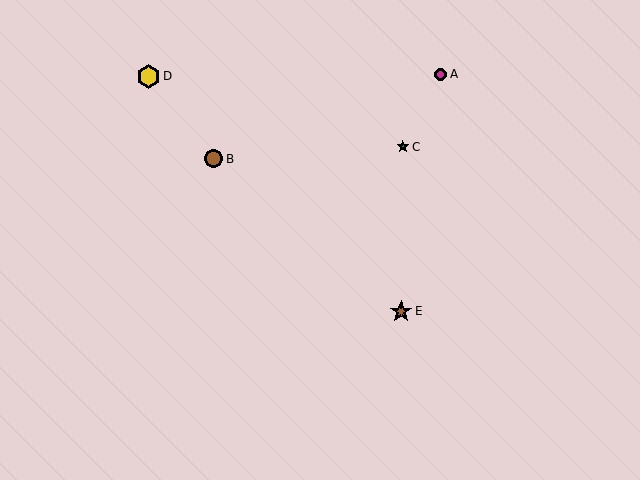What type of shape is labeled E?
Shape E is a brown star.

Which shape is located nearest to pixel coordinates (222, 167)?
The brown circle (labeled B) at (213, 159) is nearest to that location.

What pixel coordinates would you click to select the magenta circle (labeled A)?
Click at (440, 74) to select the magenta circle A.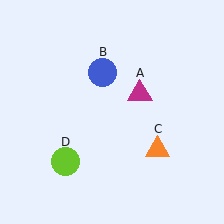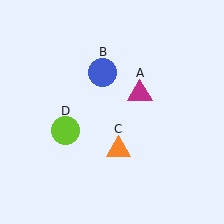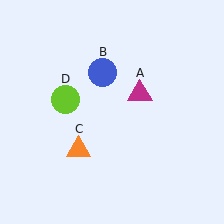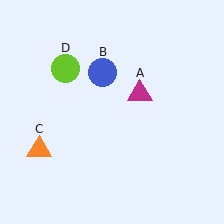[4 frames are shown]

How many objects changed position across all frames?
2 objects changed position: orange triangle (object C), lime circle (object D).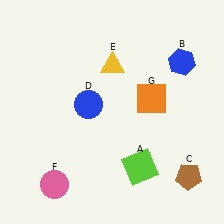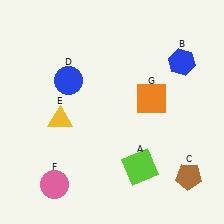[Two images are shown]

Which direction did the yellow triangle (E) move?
The yellow triangle (E) moved down.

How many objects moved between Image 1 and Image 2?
2 objects moved between the two images.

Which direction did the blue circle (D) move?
The blue circle (D) moved up.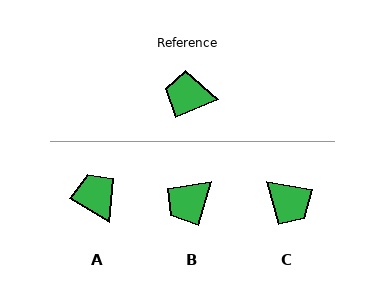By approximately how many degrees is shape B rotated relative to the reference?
Approximately 51 degrees counter-clockwise.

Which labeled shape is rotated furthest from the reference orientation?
C, about 147 degrees away.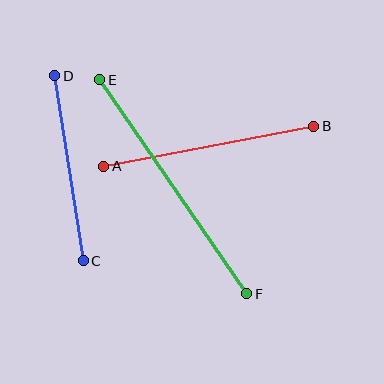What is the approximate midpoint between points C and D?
The midpoint is at approximately (69, 168) pixels.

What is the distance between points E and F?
The distance is approximately 260 pixels.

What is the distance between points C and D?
The distance is approximately 187 pixels.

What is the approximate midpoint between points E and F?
The midpoint is at approximately (173, 187) pixels.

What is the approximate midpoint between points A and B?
The midpoint is at approximately (209, 146) pixels.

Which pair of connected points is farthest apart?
Points E and F are farthest apart.